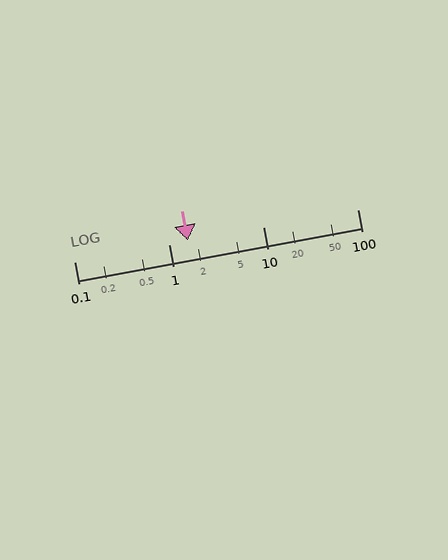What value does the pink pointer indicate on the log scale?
The pointer indicates approximately 1.6.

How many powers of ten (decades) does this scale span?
The scale spans 3 decades, from 0.1 to 100.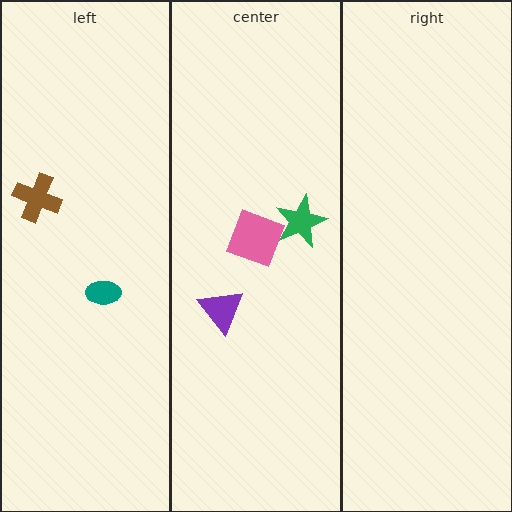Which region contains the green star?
The center region.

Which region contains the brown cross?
The left region.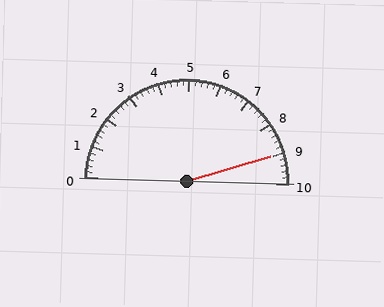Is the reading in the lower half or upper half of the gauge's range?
The reading is in the upper half of the range (0 to 10).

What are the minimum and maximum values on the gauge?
The gauge ranges from 0 to 10.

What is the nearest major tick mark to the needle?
The nearest major tick mark is 9.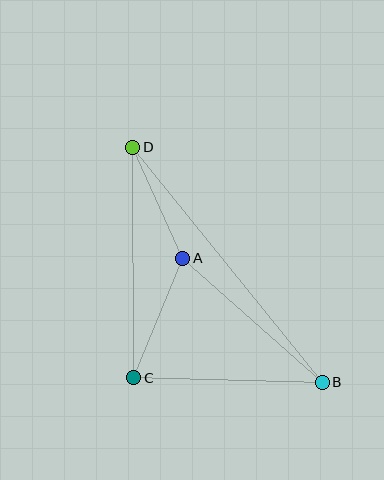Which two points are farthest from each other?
Points B and D are farthest from each other.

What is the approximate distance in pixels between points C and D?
The distance between C and D is approximately 231 pixels.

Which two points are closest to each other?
Points A and D are closest to each other.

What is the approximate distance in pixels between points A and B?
The distance between A and B is approximately 187 pixels.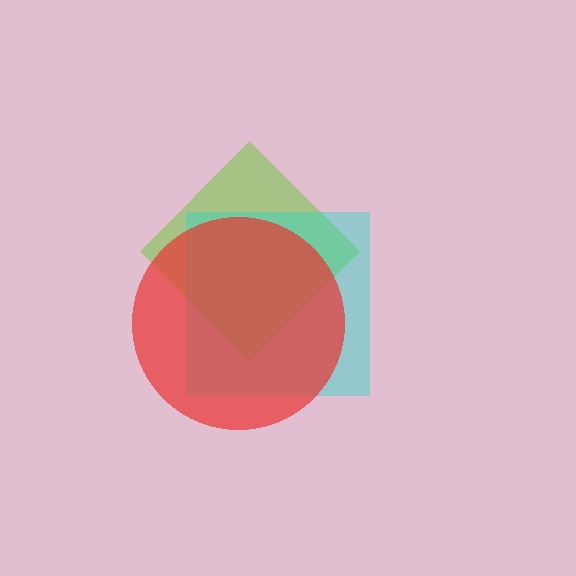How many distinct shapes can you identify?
There are 3 distinct shapes: a lime diamond, a cyan square, a red circle.